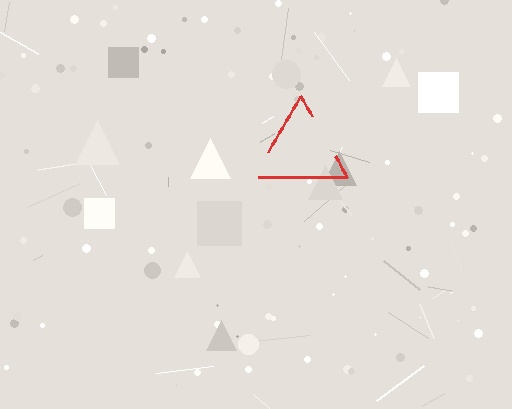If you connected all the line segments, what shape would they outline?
They would outline a triangle.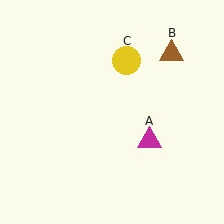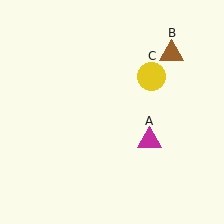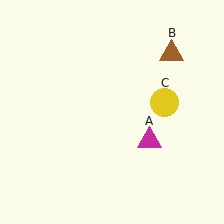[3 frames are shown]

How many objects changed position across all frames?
1 object changed position: yellow circle (object C).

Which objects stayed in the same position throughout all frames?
Magenta triangle (object A) and brown triangle (object B) remained stationary.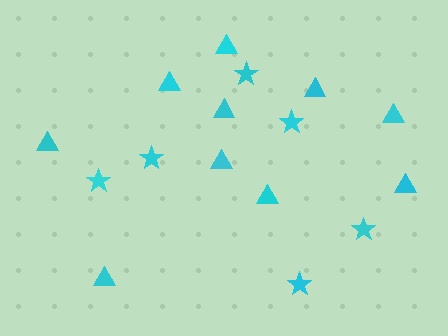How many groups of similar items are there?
There are 2 groups: one group of triangles (10) and one group of stars (6).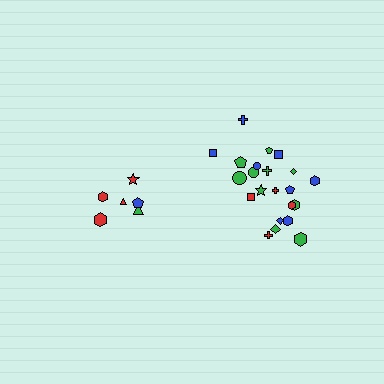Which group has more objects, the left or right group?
The right group.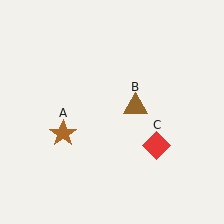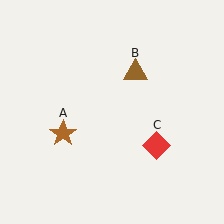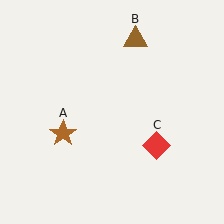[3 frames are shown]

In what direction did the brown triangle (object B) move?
The brown triangle (object B) moved up.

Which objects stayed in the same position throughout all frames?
Brown star (object A) and red diamond (object C) remained stationary.